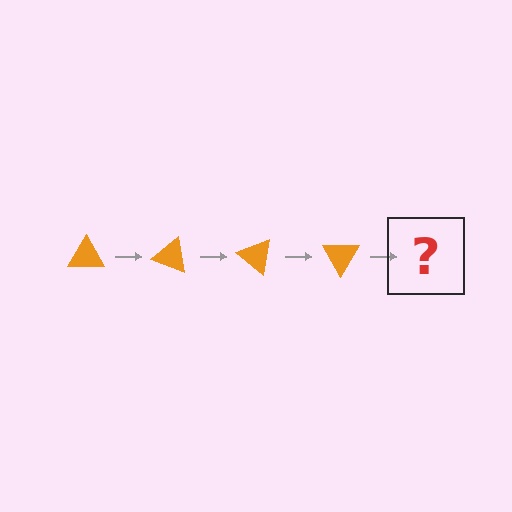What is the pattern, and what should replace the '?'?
The pattern is that the triangle rotates 20 degrees each step. The '?' should be an orange triangle rotated 80 degrees.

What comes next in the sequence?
The next element should be an orange triangle rotated 80 degrees.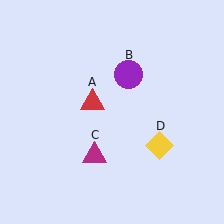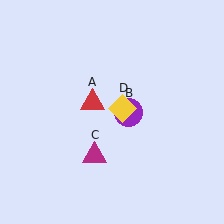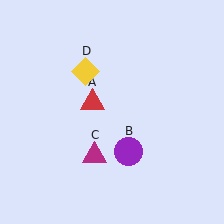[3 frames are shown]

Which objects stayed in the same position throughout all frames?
Red triangle (object A) and magenta triangle (object C) remained stationary.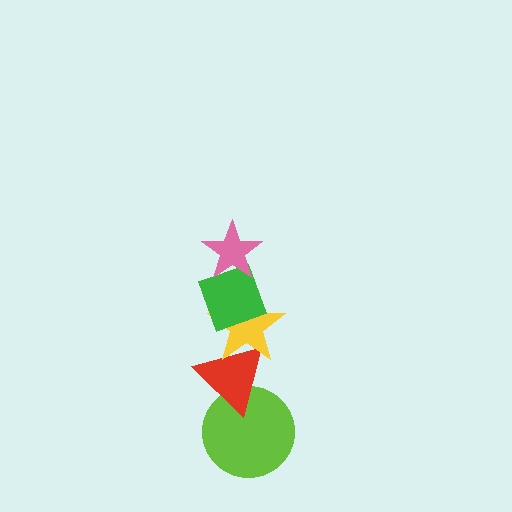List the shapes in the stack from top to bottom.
From top to bottom: the pink star, the green diamond, the yellow star, the red triangle, the lime circle.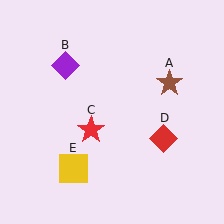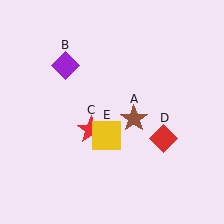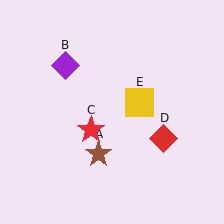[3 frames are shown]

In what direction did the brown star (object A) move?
The brown star (object A) moved down and to the left.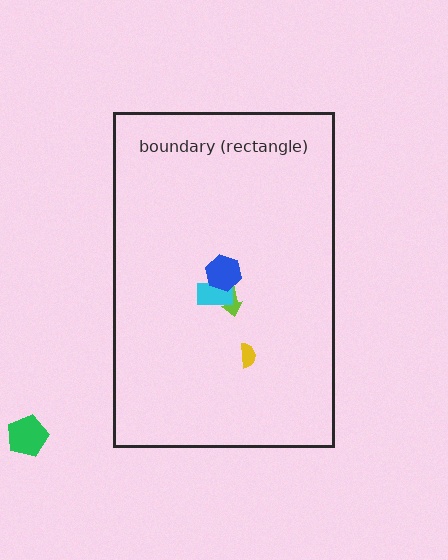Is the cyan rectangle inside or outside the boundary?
Inside.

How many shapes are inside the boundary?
4 inside, 1 outside.